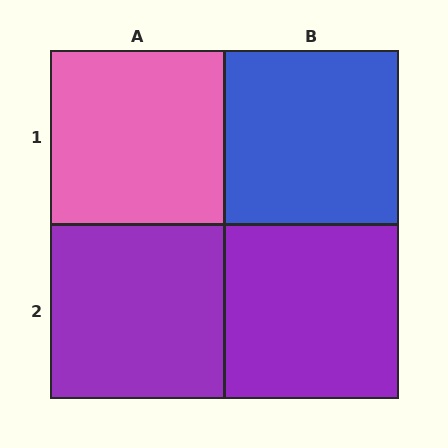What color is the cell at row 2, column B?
Purple.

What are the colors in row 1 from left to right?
Pink, blue.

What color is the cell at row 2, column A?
Purple.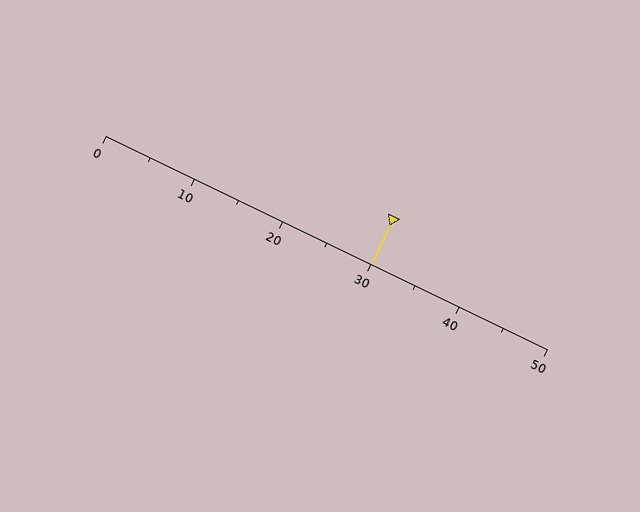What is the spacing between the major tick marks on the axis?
The major ticks are spaced 10 apart.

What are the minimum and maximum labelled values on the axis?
The axis runs from 0 to 50.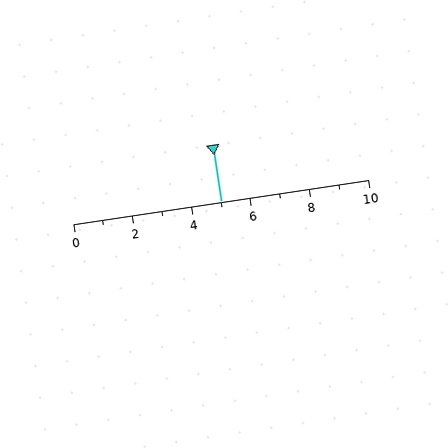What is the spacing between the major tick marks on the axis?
The major ticks are spaced 2 apart.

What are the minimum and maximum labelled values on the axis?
The axis runs from 0 to 10.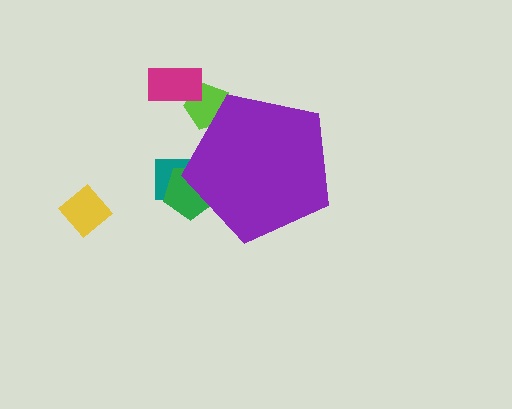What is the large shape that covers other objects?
A purple pentagon.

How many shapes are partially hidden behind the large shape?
3 shapes are partially hidden.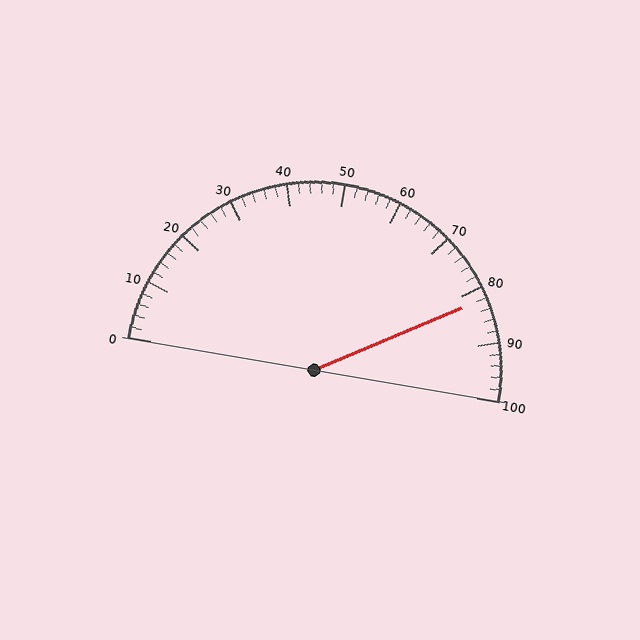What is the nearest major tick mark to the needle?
The nearest major tick mark is 80.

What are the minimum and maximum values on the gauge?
The gauge ranges from 0 to 100.